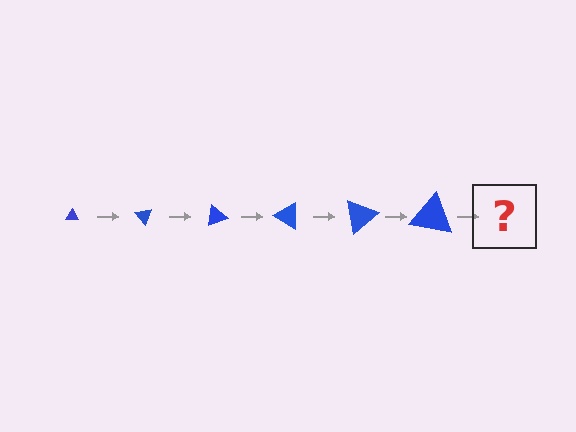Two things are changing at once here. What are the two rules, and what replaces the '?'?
The two rules are that the triangle grows larger each step and it rotates 50 degrees each step. The '?' should be a triangle, larger than the previous one and rotated 300 degrees from the start.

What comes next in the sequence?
The next element should be a triangle, larger than the previous one and rotated 300 degrees from the start.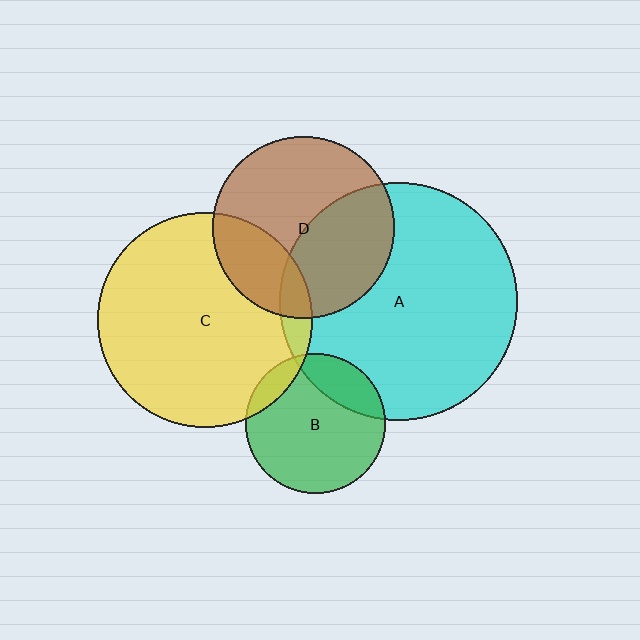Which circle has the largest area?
Circle A (cyan).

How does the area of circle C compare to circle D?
Approximately 1.4 times.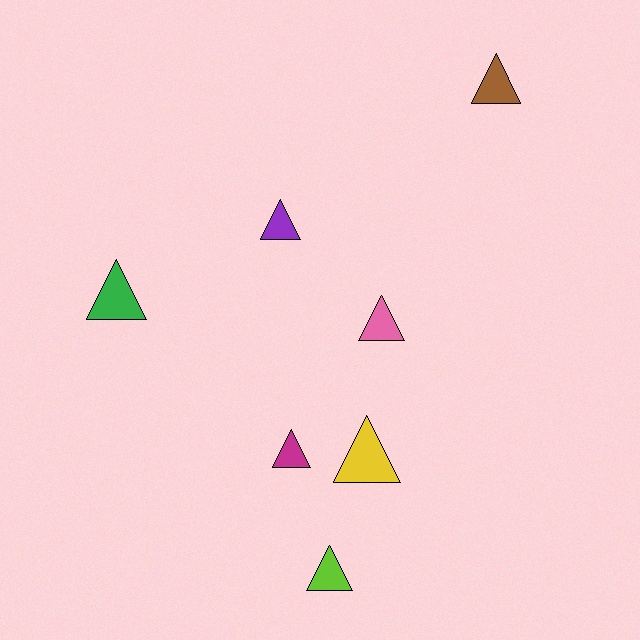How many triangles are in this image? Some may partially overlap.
There are 7 triangles.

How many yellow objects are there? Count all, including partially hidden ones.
There is 1 yellow object.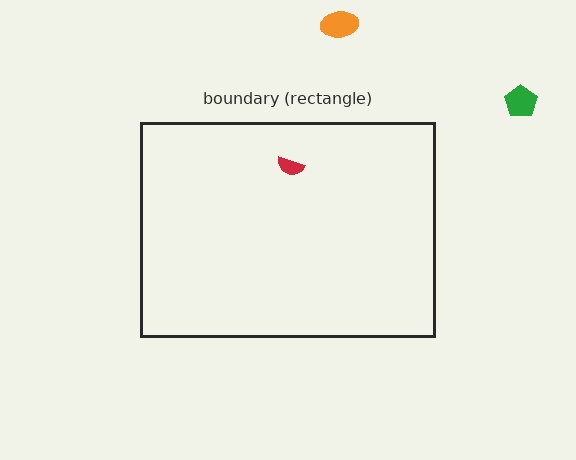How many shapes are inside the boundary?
1 inside, 2 outside.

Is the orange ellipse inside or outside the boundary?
Outside.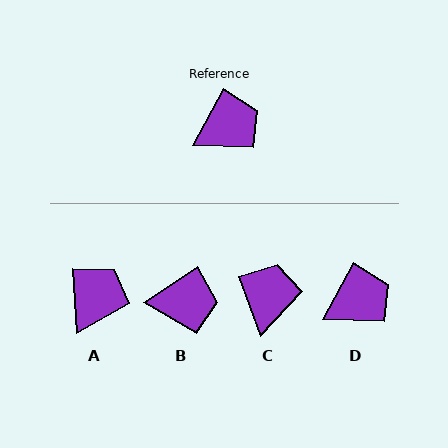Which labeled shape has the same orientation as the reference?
D.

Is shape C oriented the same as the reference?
No, it is off by about 49 degrees.